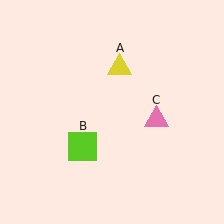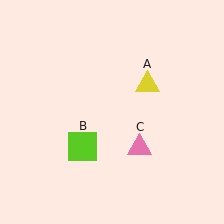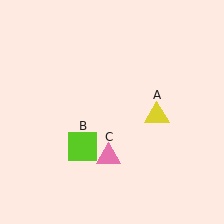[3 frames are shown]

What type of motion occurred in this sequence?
The yellow triangle (object A), pink triangle (object C) rotated clockwise around the center of the scene.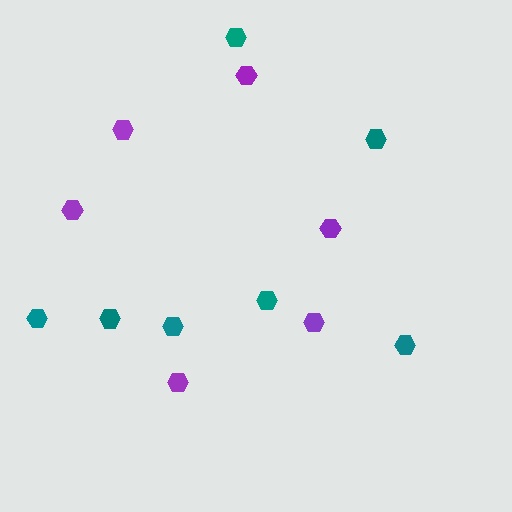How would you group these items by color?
There are 2 groups: one group of purple hexagons (6) and one group of teal hexagons (7).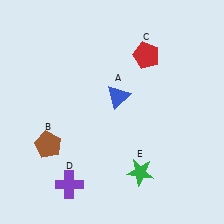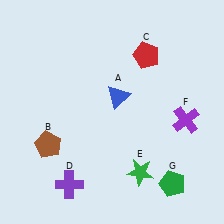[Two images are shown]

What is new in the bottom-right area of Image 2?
A purple cross (F) was added in the bottom-right area of Image 2.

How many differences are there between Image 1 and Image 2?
There are 2 differences between the two images.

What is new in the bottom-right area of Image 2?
A green pentagon (G) was added in the bottom-right area of Image 2.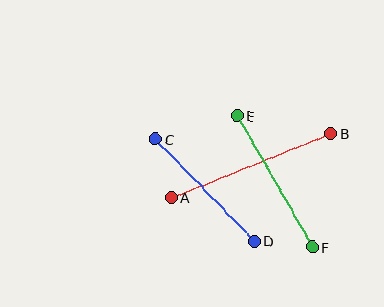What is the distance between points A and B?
The distance is approximately 172 pixels.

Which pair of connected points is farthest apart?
Points A and B are farthest apart.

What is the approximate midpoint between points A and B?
The midpoint is at approximately (251, 165) pixels.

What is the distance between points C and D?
The distance is approximately 142 pixels.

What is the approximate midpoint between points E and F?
The midpoint is at approximately (275, 182) pixels.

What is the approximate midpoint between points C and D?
The midpoint is at approximately (205, 190) pixels.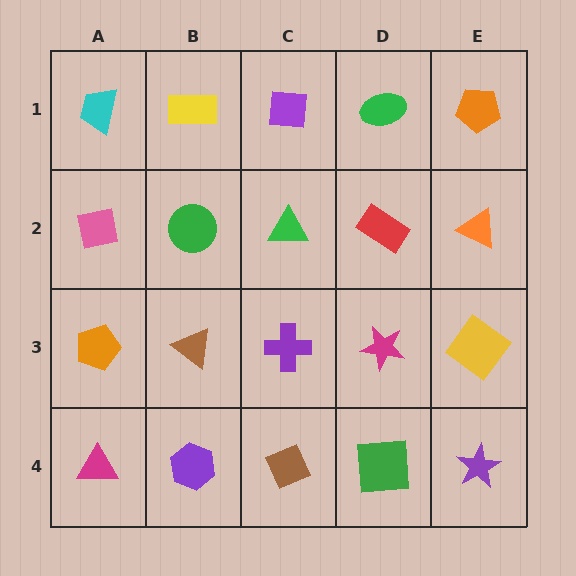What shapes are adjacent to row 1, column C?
A green triangle (row 2, column C), a yellow rectangle (row 1, column B), a green ellipse (row 1, column D).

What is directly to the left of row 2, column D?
A green triangle.